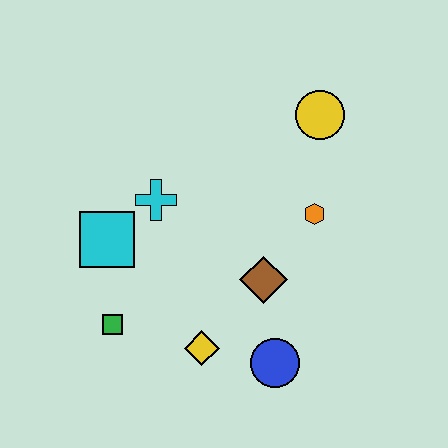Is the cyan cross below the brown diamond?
No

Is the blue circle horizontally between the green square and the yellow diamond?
No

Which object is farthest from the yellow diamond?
The yellow circle is farthest from the yellow diamond.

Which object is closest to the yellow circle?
The orange hexagon is closest to the yellow circle.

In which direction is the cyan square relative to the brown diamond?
The cyan square is to the left of the brown diamond.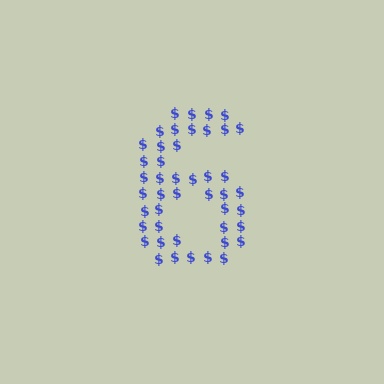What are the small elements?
The small elements are dollar signs.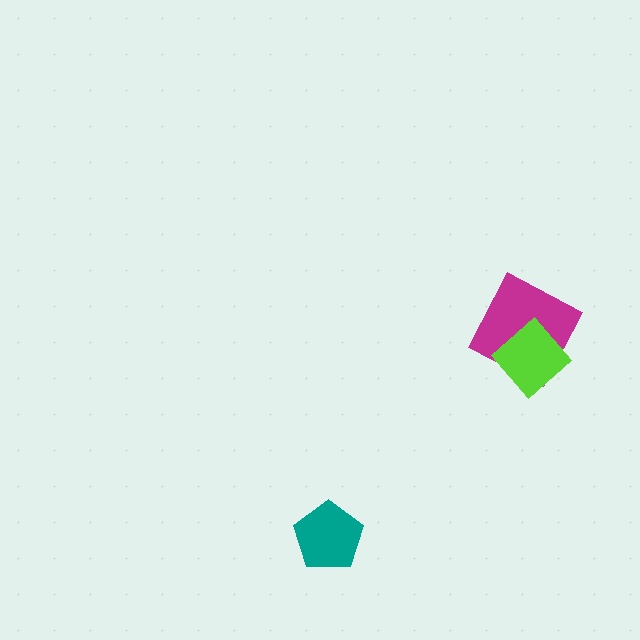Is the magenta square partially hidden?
Yes, it is partially covered by another shape.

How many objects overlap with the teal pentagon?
0 objects overlap with the teal pentagon.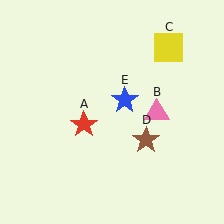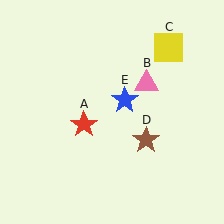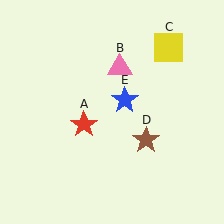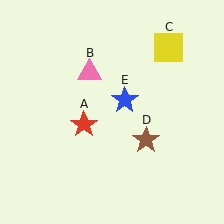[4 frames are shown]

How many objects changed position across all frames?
1 object changed position: pink triangle (object B).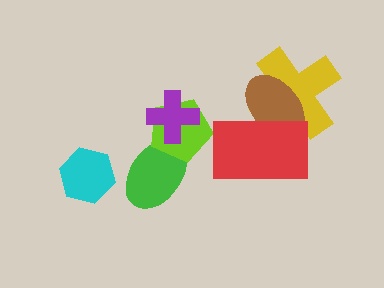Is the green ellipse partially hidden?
Yes, it is partially covered by another shape.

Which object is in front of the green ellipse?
The lime pentagon is in front of the green ellipse.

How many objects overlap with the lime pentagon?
2 objects overlap with the lime pentagon.